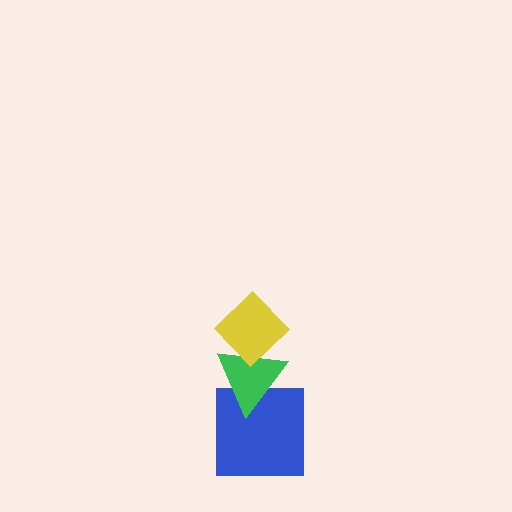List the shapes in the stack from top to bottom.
From top to bottom: the yellow diamond, the green triangle, the blue square.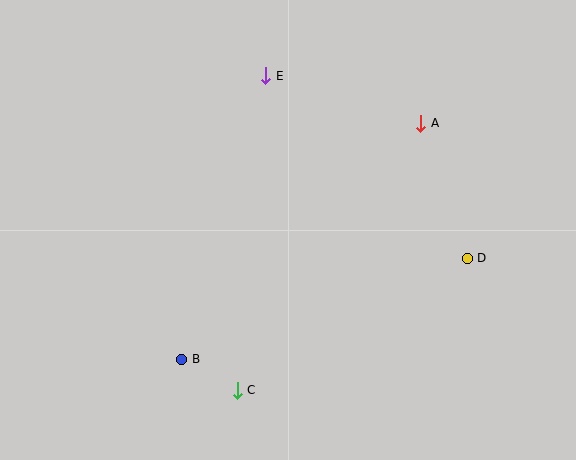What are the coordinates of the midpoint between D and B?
The midpoint between D and B is at (325, 309).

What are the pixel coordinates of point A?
Point A is at (421, 123).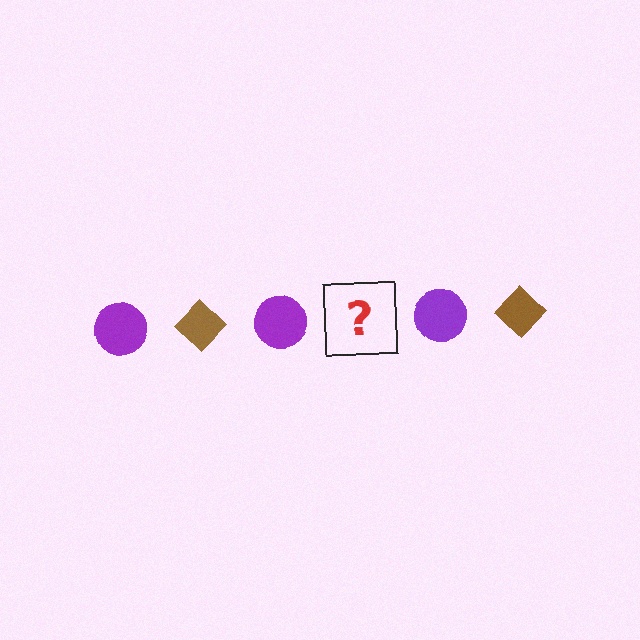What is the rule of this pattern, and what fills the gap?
The rule is that the pattern alternates between purple circle and brown diamond. The gap should be filled with a brown diamond.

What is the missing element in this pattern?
The missing element is a brown diamond.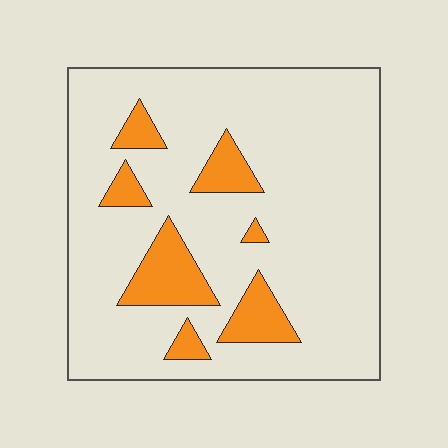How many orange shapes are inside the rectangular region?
7.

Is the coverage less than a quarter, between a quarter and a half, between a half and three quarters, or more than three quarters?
Less than a quarter.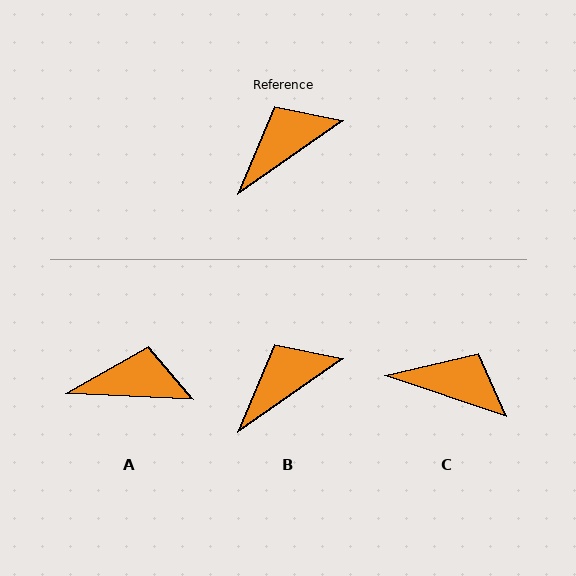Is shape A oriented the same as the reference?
No, it is off by about 38 degrees.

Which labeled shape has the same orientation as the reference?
B.